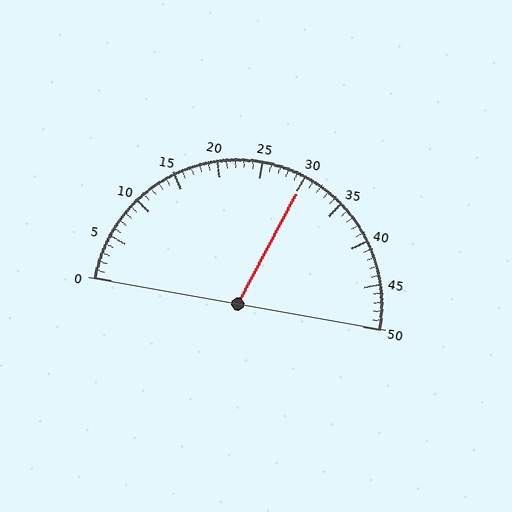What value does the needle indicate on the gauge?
The needle indicates approximately 30.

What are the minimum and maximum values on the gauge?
The gauge ranges from 0 to 50.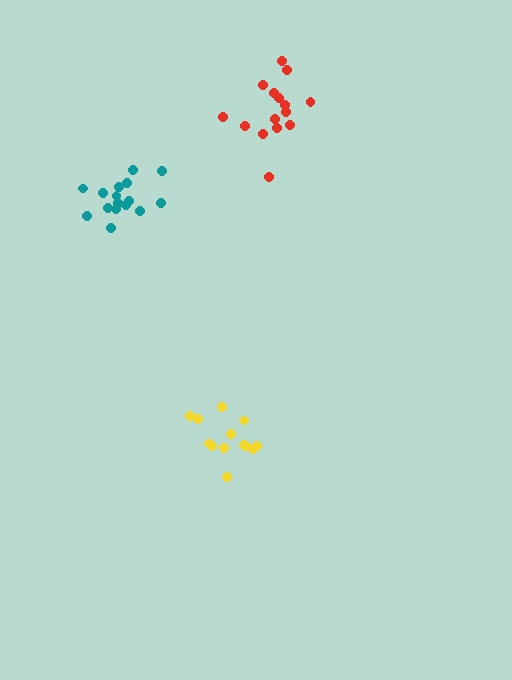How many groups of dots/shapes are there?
There are 3 groups.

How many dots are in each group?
Group 1: 16 dots, Group 2: 15 dots, Group 3: 13 dots (44 total).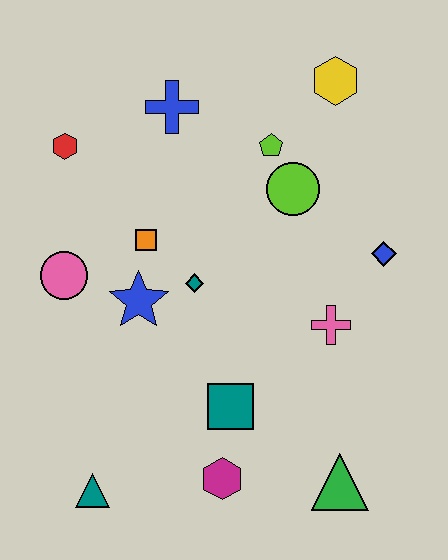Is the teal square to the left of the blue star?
No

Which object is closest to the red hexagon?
The blue cross is closest to the red hexagon.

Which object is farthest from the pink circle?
The green triangle is farthest from the pink circle.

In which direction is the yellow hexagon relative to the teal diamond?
The yellow hexagon is above the teal diamond.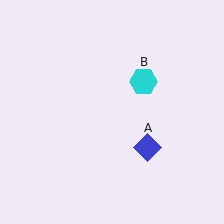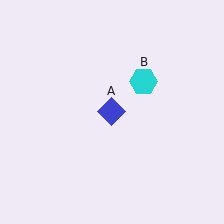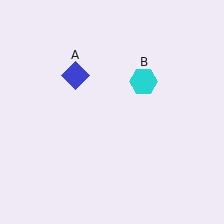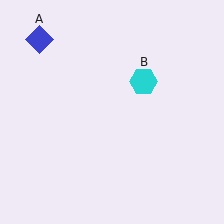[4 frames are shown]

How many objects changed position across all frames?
1 object changed position: blue diamond (object A).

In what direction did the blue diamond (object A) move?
The blue diamond (object A) moved up and to the left.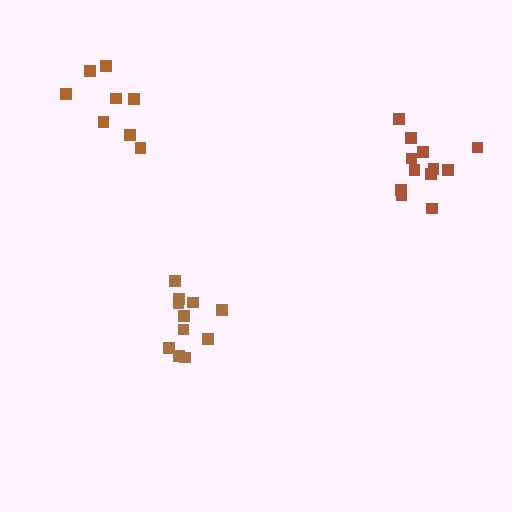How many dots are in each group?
Group 1: 8 dots, Group 2: 11 dots, Group 3: 12 dots (31 total).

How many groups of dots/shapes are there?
There are 3 groups.